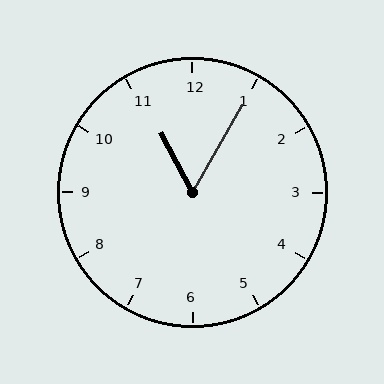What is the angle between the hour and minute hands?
Approximately 58 degrees.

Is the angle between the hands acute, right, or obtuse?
It is acute.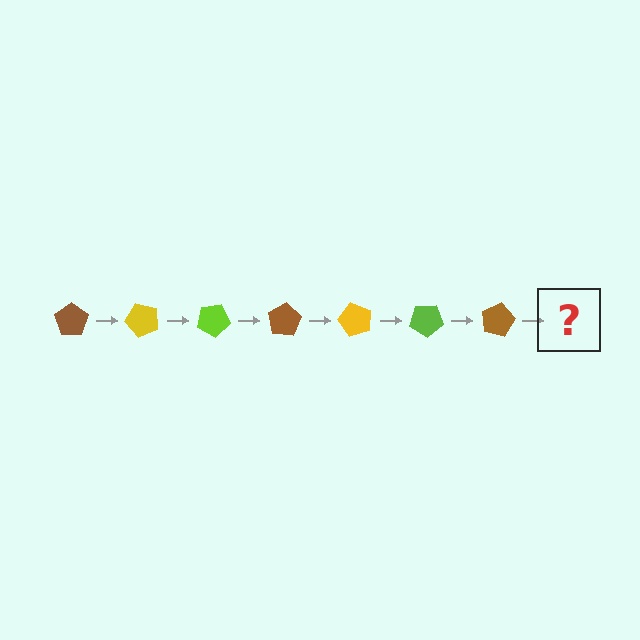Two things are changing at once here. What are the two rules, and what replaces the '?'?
The two rules are that it rotates 50 degrees each step and the color cycles through brown, yellow, and lime. The '?' should be a yellow pentagon, rotated 350 degrees from the start.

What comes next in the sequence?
The next element should be a yellow pentagon, rotated 350 degrees from the start.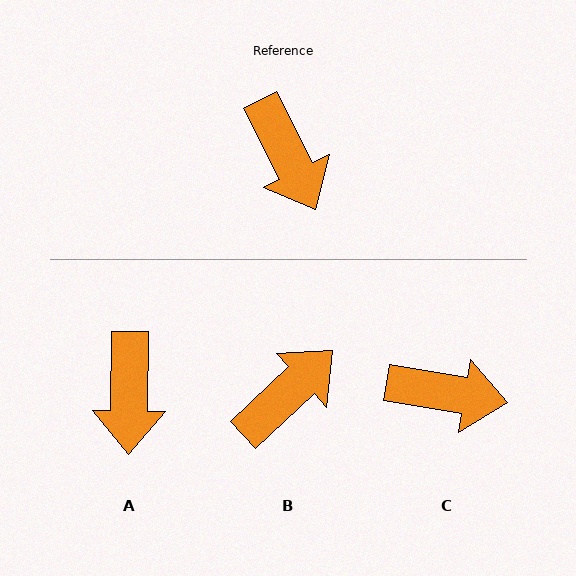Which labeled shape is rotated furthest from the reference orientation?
B, about 106 degrees away.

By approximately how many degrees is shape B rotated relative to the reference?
Approximately 106 degrees counter-clockwise.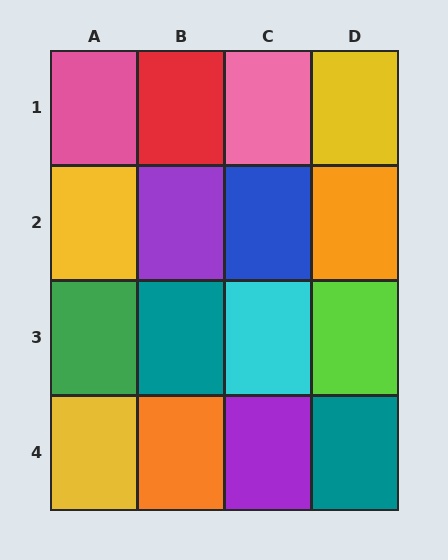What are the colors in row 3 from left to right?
Green, teal, cyan, lime.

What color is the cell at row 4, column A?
Yellow.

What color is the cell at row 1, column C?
Pink.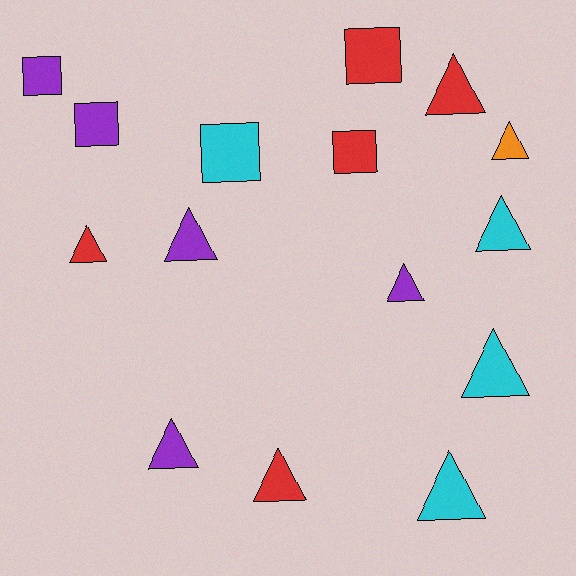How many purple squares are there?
There are 2 purple squares.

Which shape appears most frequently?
Triangle, with 10 objects.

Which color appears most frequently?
Red, with 5 objects.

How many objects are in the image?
There are 15 objects.